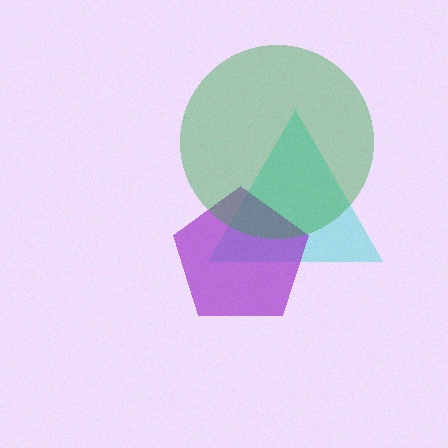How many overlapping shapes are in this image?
There are 3 overlapping shapes in the image.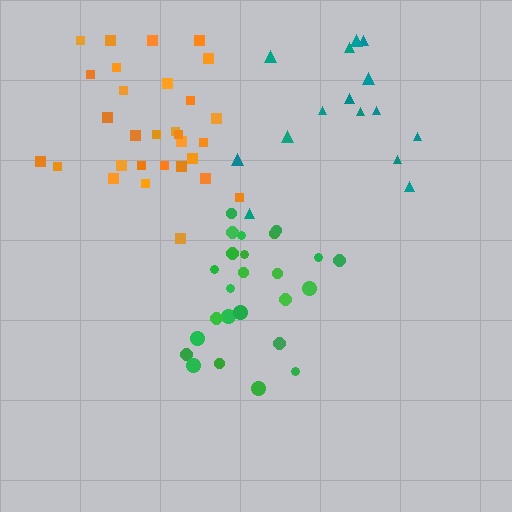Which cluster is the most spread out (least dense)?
Teal.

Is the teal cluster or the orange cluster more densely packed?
Orange.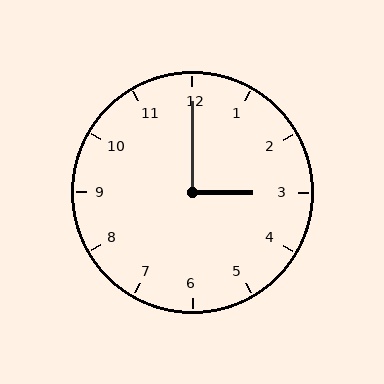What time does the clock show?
3:00.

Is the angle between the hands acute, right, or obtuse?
It is right.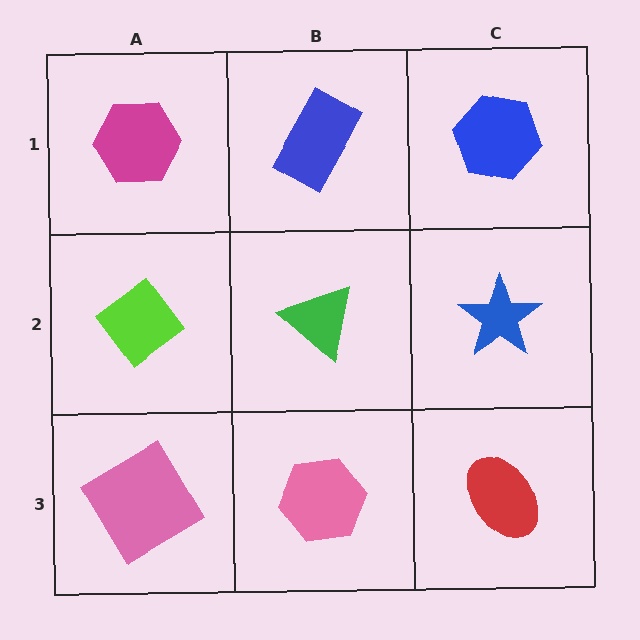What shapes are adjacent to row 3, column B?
A green triangle (row 2, column B), a pink diamond (row 3, column A), a red ellipse (row 3, column C).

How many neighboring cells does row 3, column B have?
3.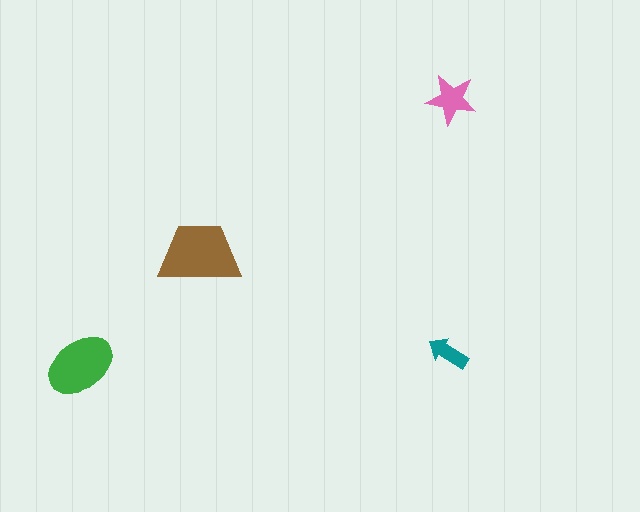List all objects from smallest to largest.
The teal arrow, the pink star, the green ellipse, the brown trapezoid.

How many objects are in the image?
There are 4 objects in the image.